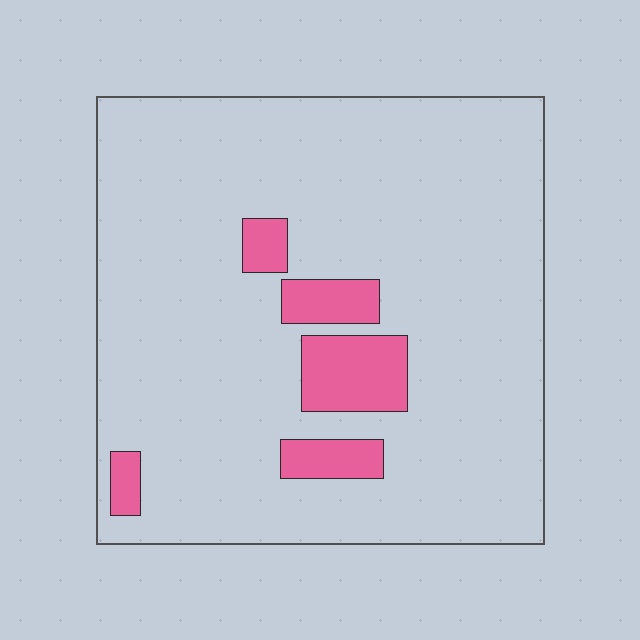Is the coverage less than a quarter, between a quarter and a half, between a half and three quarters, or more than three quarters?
Less than a quarter.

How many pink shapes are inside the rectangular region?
5.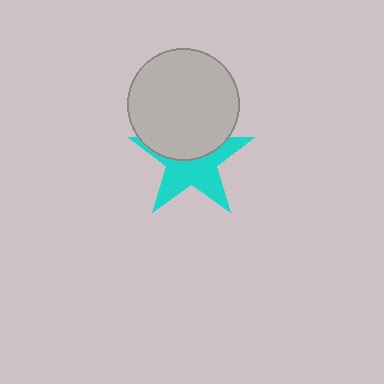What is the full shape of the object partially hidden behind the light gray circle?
The partially hidden object is a cyan star.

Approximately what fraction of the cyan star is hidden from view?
Roughly 43% of the cyan star is hidden behind the light gray circle.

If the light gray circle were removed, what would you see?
You would see the complete cyan star.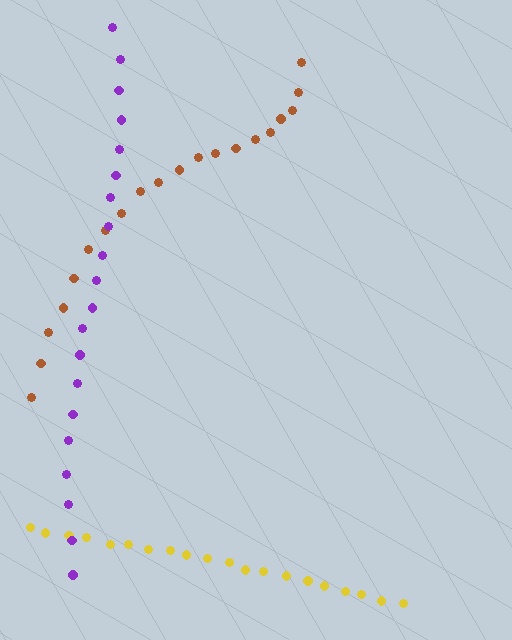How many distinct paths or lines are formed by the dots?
There are 3 distinct paths.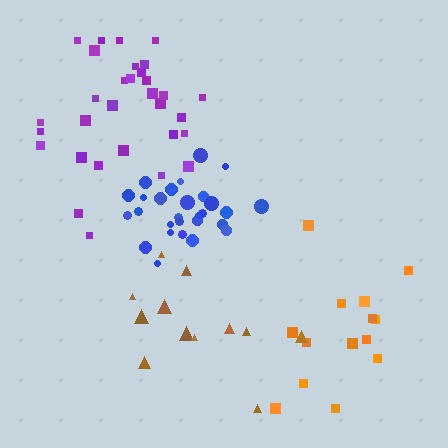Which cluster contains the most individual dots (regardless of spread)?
Purple (31).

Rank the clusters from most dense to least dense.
blue, purple, orange, brown.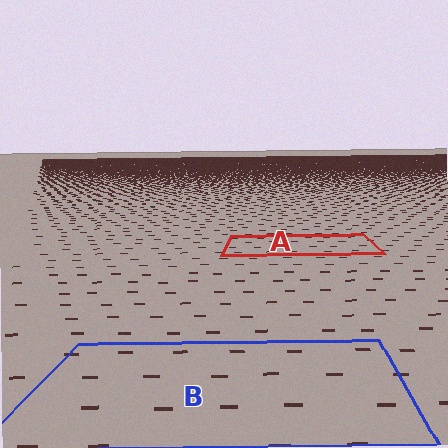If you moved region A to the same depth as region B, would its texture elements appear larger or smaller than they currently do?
They would appear larger. At a closer depth, the same texture elements are projected at a bigger on-screen size.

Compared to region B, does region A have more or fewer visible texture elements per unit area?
Region A has more texture elements per unit area — they are packed more densely because it is farther away.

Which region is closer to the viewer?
Region B is closer. The texture elements there are larger and more spread out.